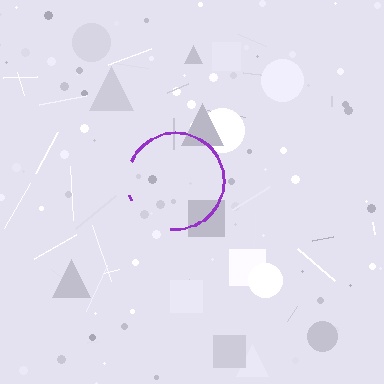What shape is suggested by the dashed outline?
The dashed outline suggests a circle.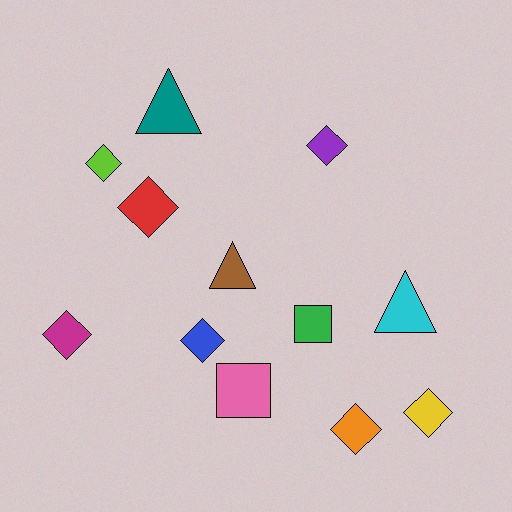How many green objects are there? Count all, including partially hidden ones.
There is 1 green object.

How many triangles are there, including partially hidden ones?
There are 3 triangles.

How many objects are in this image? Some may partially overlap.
There are 12 objects.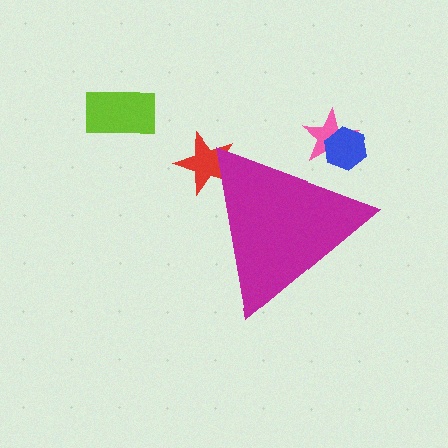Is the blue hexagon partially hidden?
Yes, the blue hexagon is partially hidden behind the magenta triangle.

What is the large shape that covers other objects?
A magenta triangle.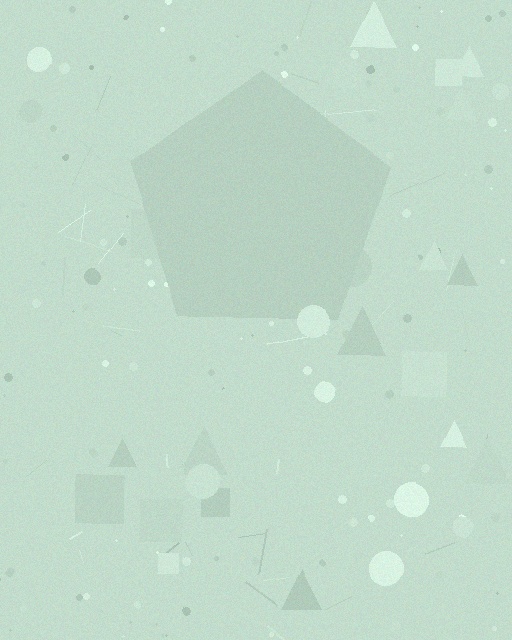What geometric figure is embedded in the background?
A pentagon is embedded in the background.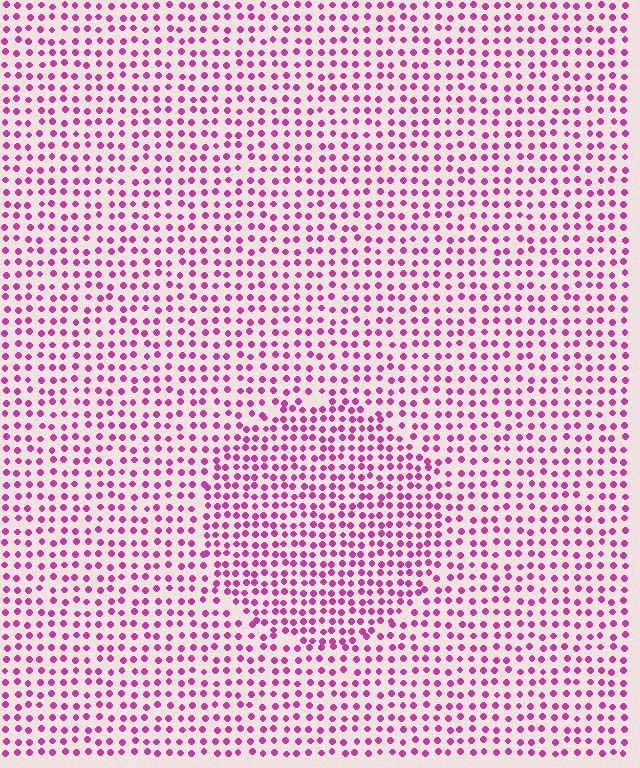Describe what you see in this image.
The image contains small magenta elements arranged at two different densities. A circle-shaped region is visible where the elements are more densely packed than the surrounding area.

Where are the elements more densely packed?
The elements are more densely packed inside the circle boundary.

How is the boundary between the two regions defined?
The boundary is defined by a change in element density (approximately 1.5x ratio). All elements are the same color, size, and shape.